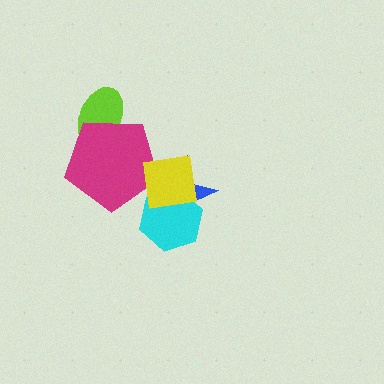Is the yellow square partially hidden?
No, no other shape covers it.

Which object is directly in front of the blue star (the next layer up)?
The cyan hexagon is directly in front of the blue star.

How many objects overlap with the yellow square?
3 objects overlap with the yellow square.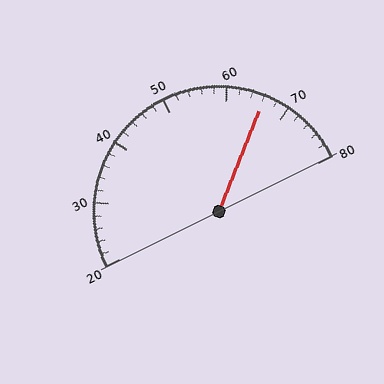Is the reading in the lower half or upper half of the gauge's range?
The reading is in the upper half of the range (20 to 80).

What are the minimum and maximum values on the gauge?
The gauge ranges from 20 to 80.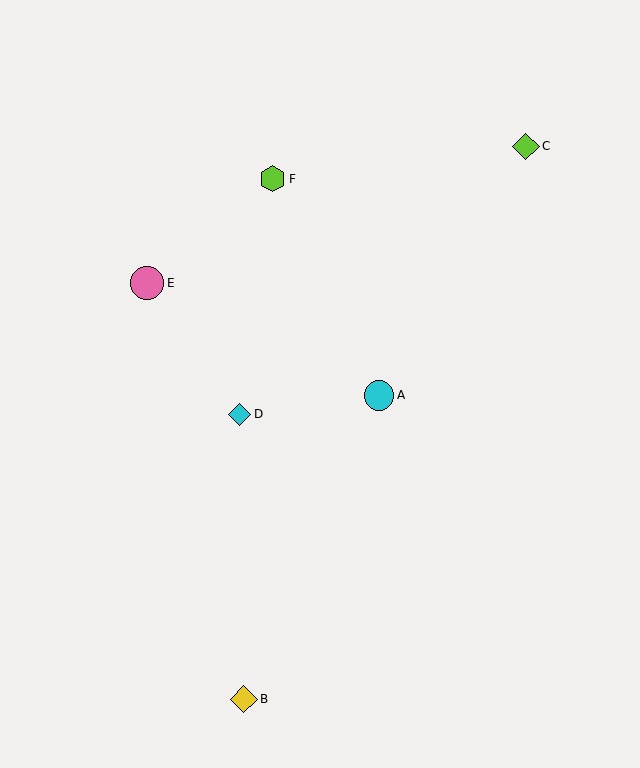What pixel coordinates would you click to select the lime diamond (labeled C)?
Click at (526, 146) to select the lime diamond C.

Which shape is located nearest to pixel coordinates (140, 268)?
The pink circle (labeled E) at (147, 283) is nearest to that location.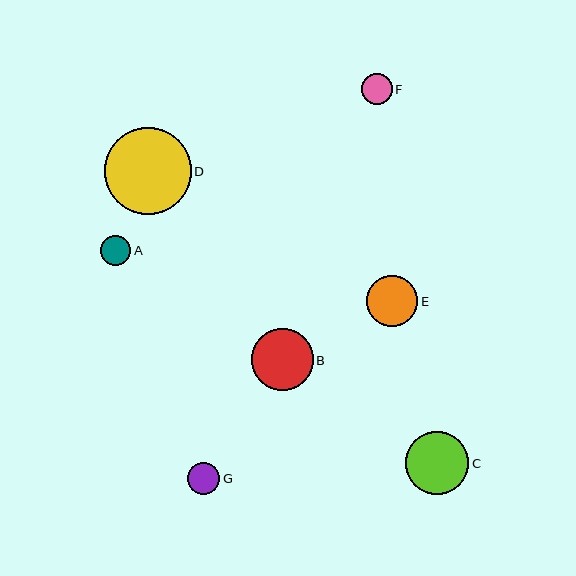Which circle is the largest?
Circle D is the largest with a size of approximately 87 pixels.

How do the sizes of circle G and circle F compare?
Circle G and circle F are approximately the same size.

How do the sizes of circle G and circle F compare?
Circle G and circle F are approximately the same size.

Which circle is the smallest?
Circle A is the smallest with a size of approximately 30 pixels.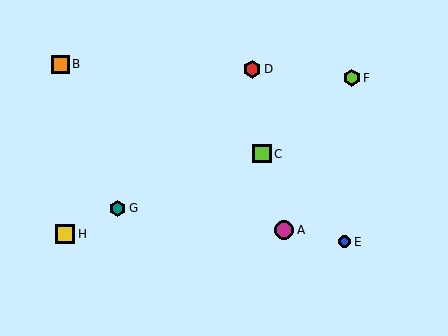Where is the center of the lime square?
The center of the lime square is at (262, 154).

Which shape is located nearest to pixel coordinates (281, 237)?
The magenta circle (labeled A) at (284, 230) is nearest to that location.